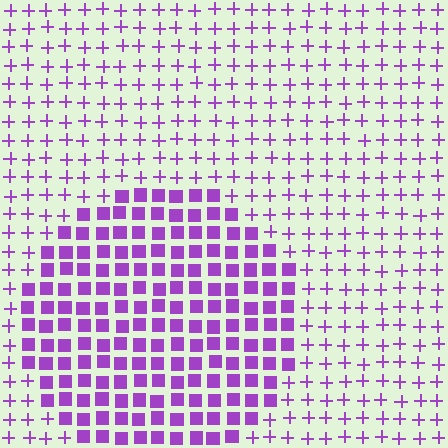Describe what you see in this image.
The image is filled with small purple elements arranged in a uniform grid. A circle-shaped region contains squares, while the surrounding area contains plus signs. The boundary is defined purely by the change in element shape.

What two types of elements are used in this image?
The image uses squares inside the circle region and plus signs outside it.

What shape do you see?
I see a circle.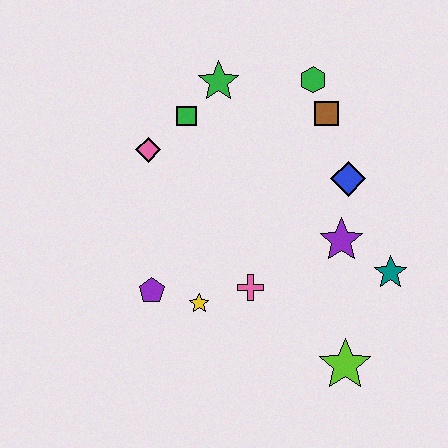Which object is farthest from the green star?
The lime star is farthest from the green star.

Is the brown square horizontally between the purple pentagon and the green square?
No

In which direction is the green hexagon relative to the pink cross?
The green hexagon is above the pink cross.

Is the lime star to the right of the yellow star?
Yes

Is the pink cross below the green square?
Yes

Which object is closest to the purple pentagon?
The yellow star is closest to the purple pentagon.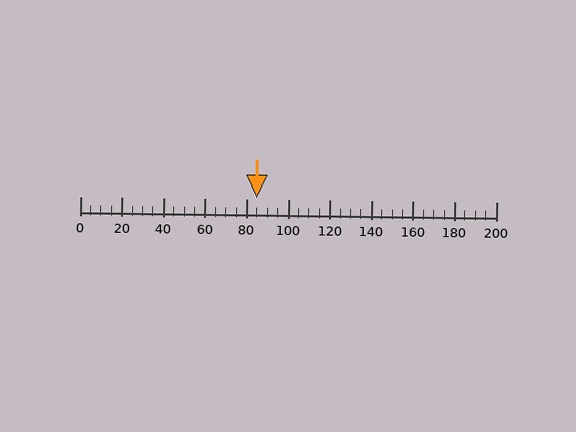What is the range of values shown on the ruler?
The ruler shows values from 0 to 200.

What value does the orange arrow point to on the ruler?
The orange arrow points to approximately 85.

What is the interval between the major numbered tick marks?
The major tick marks are spaced 20 units apart.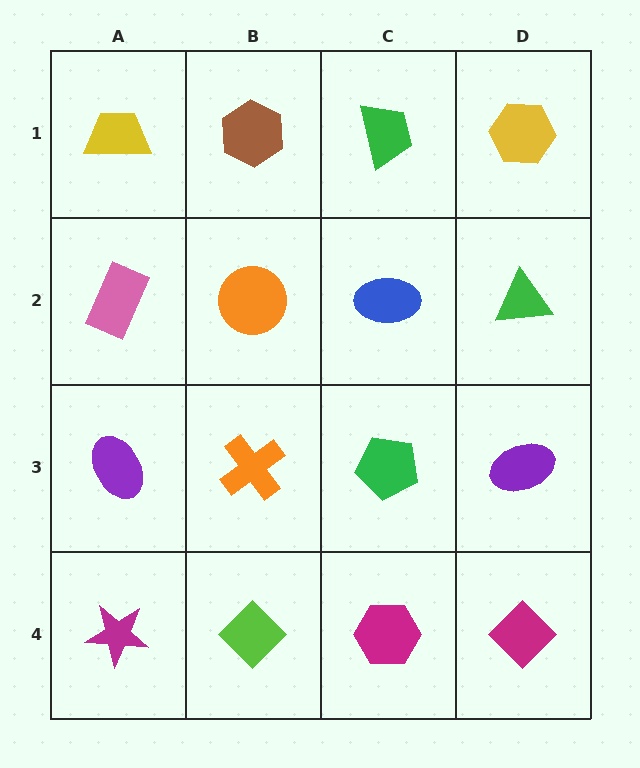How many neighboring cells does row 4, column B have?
3.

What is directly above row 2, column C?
A green trapezoid.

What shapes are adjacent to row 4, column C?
A green pentagon (row 3, column C), a lime diamond (row 4, column B), a magenta diamond (row 4, column D).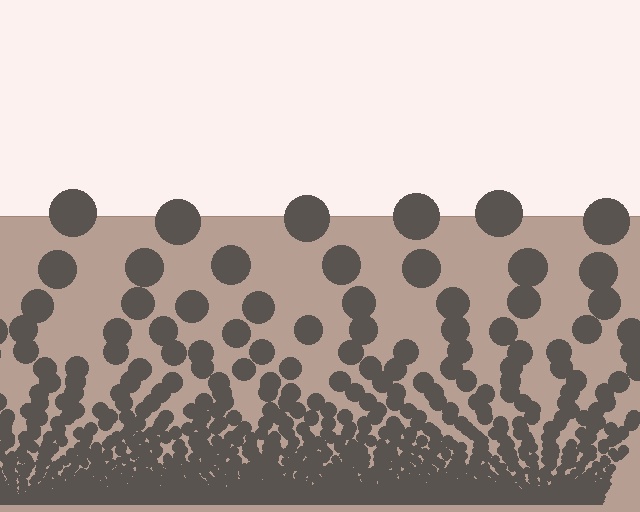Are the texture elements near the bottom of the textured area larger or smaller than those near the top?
Smaller. The gradient is inverted — elements near the bottom are smaller and denser.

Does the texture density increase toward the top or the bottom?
Density increases toward the bottom.